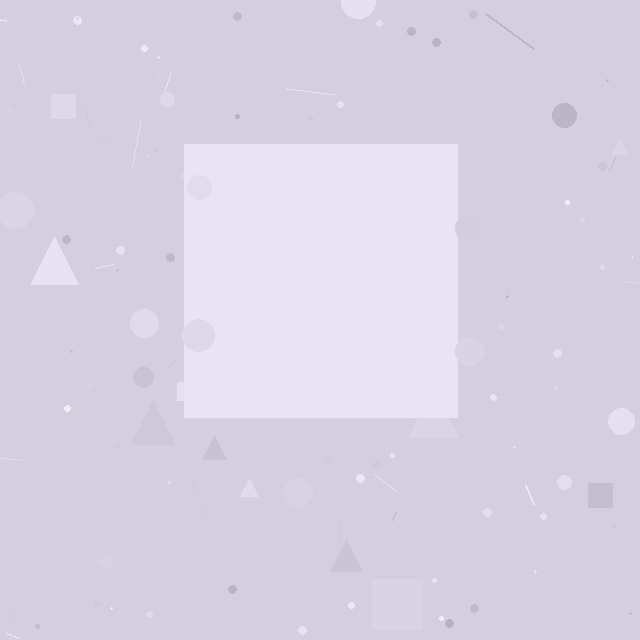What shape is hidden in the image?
A square is hidden in the image.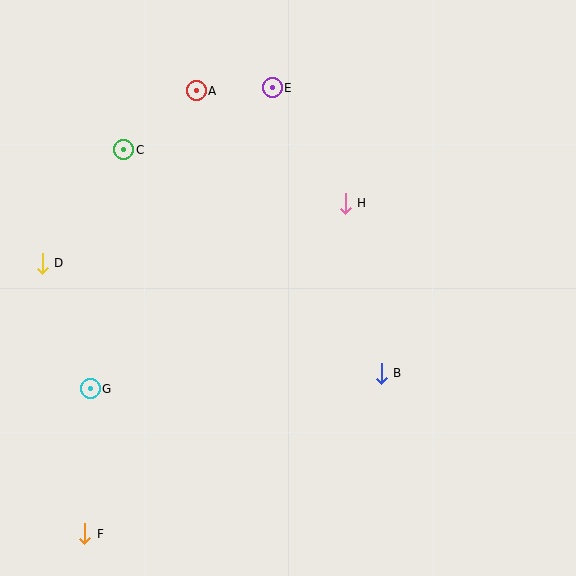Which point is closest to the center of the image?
Point H at (345, 203) is closest to the center.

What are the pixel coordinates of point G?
Point G is at (90, 389).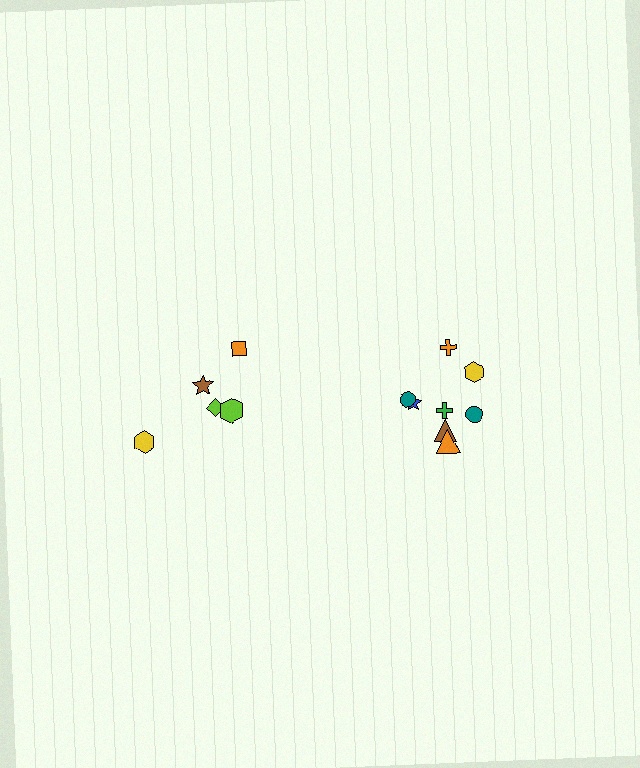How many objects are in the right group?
There are 8 objects.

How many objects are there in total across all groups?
There are 13 objects.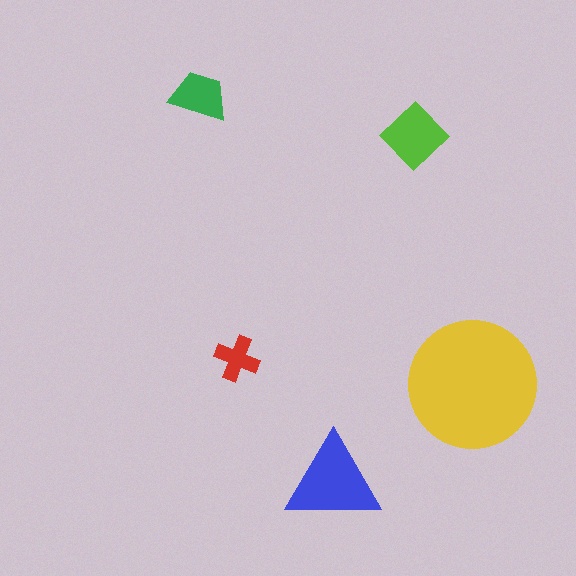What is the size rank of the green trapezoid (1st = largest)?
4th.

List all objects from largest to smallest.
The yellow circle, the blue triangle, the lime diamond, the green trapezoid, the red cross.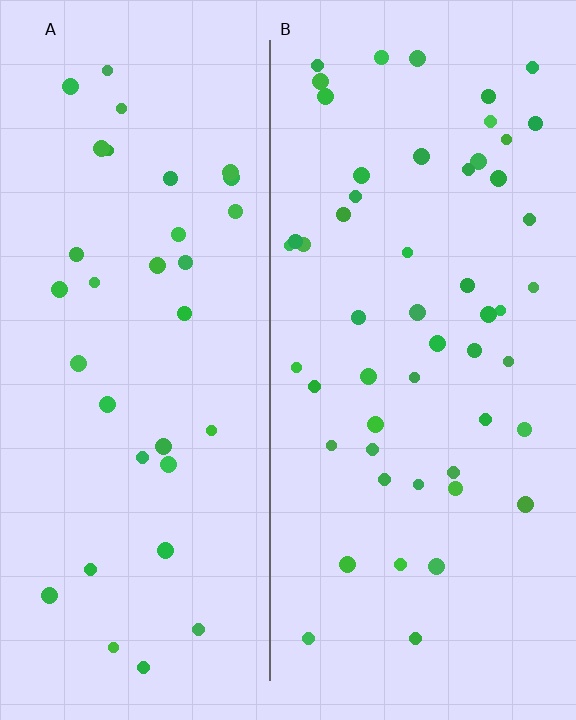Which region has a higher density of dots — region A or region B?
B (the right).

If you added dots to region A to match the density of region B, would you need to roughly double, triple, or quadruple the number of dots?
Approximately double.